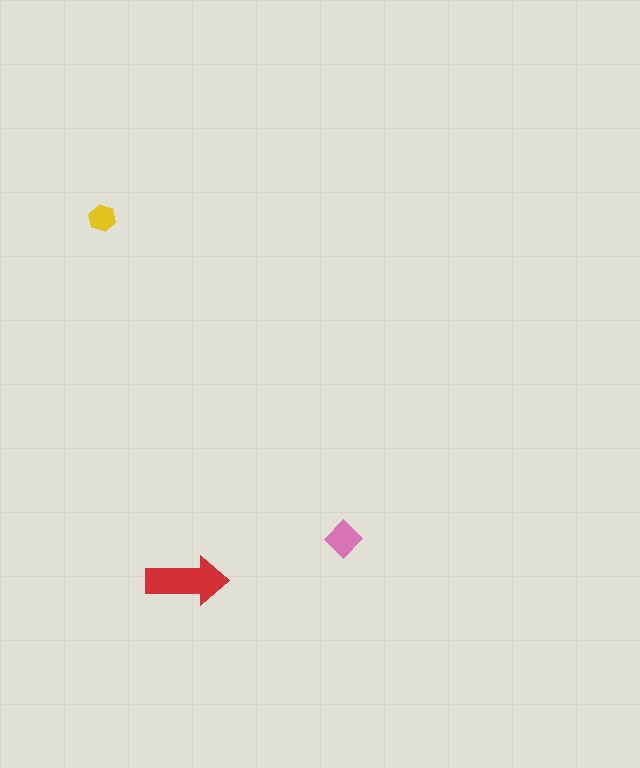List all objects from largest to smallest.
The red arrow, the pink diamond, the yellow hexagon.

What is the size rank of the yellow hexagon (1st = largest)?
3rd.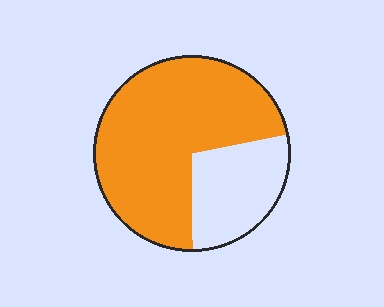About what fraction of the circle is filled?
About three quarters (3/4).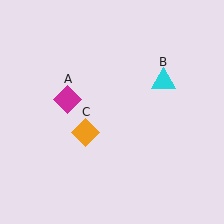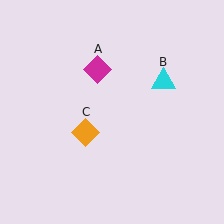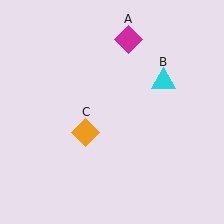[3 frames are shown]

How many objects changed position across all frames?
1 object changed position: magenta diamond (object A).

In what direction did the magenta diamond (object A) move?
The magenta diamond (object A) moved up and to the right.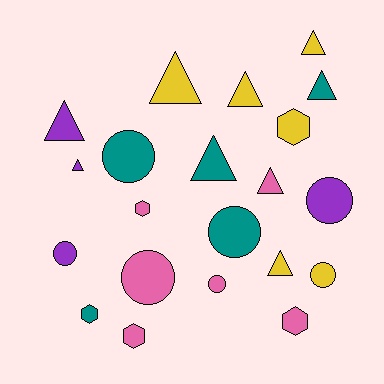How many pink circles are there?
There are 2 pink circles.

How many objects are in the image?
There are 21 objects.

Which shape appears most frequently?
Triangle, with 9 objects.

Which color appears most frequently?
Pink, with 6 objects.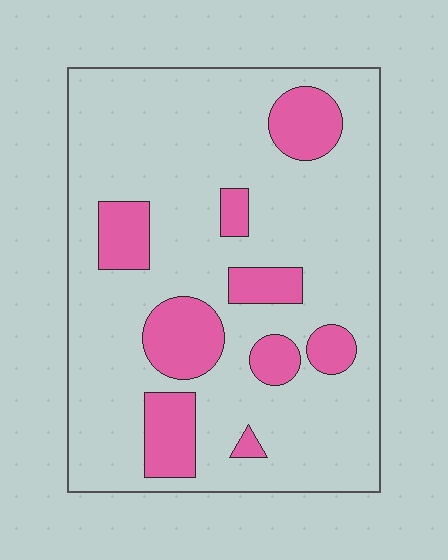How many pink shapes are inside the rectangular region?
9.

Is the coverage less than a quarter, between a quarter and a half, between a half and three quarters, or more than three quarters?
Less than a quarter.